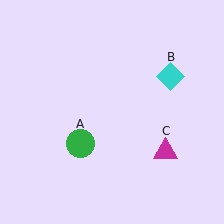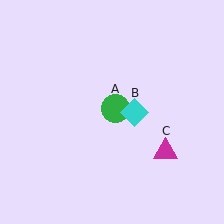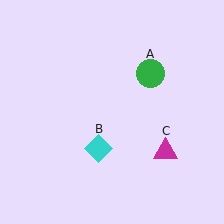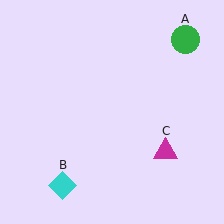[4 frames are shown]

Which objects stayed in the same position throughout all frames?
Magenta triangle (object C) remained stationary.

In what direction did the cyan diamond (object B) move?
The cyan diamond (object B) moved down and to the left.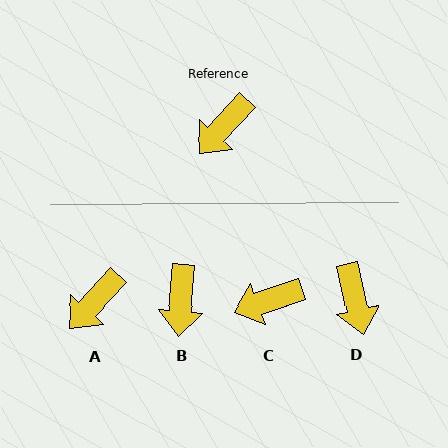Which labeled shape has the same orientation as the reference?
A.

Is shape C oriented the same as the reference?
No, it is off by about 29 degrees.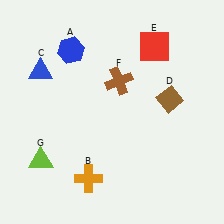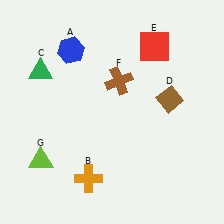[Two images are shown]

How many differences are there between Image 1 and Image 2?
There is 1 difference between the two images.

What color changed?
The triangle (C) changed from blue in Image 1 to green in Image 2.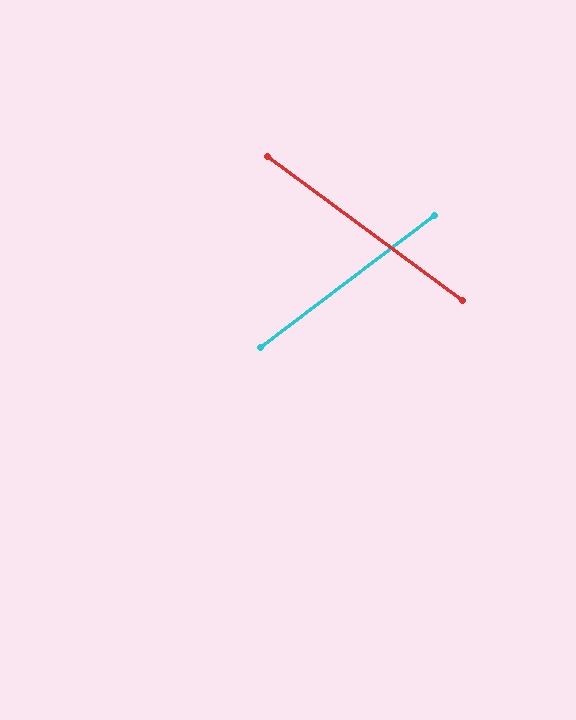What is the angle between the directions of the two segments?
Approximately 74 degrees.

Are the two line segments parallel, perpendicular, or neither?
Neither parallel nor perpendicular — they differ by about 74°.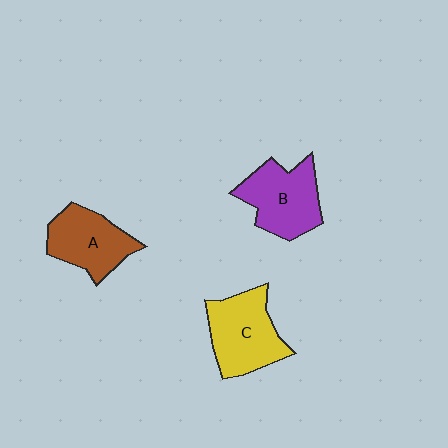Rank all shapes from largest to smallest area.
From largest to smallest: C (yellow), B (purple), A (brown).